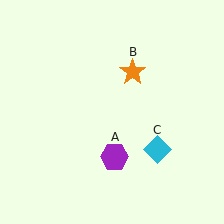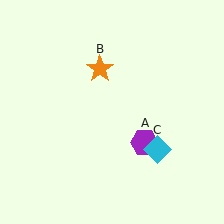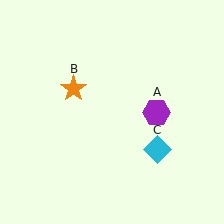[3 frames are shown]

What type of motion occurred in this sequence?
The purple hexagon (object A), orange star (object B) rotated counterclockwise around the center of the scene.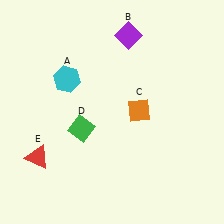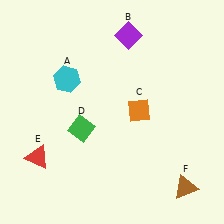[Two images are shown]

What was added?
A brown triangle (F) was added in Image 2.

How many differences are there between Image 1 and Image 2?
There is 1 difference between the two images.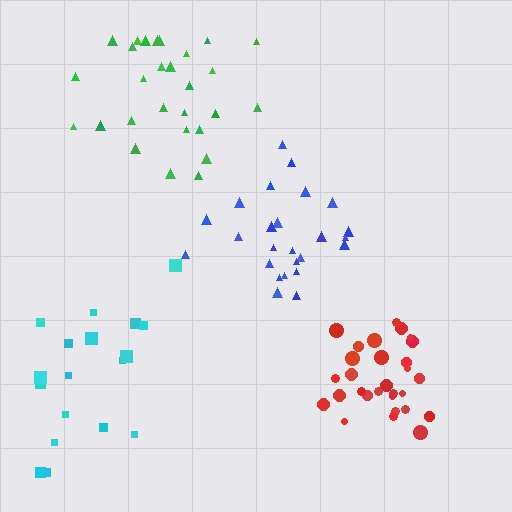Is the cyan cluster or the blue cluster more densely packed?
Blue.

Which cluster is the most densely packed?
Red.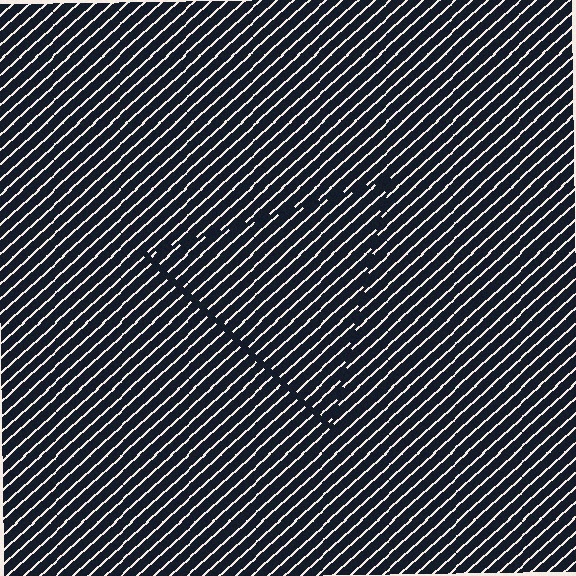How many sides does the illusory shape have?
3 sides — the line-ends trace a triangle.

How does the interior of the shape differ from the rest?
The interior of the shape contains the same grating, shifted by half a period — the contour is defined by the phase discontinuity where line-ends from the inner and outer gratings abut.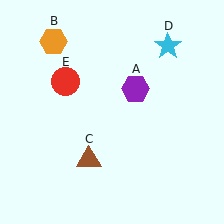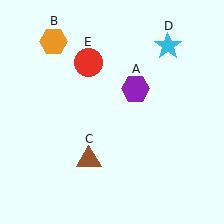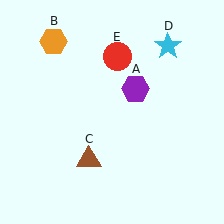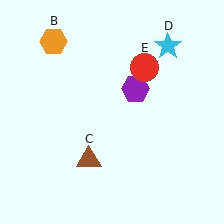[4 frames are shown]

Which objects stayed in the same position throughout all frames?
Purple hexagon (object A) and orange hexagon (object B) and brown triangle (object C) and cyan star (object D) remained stationary.